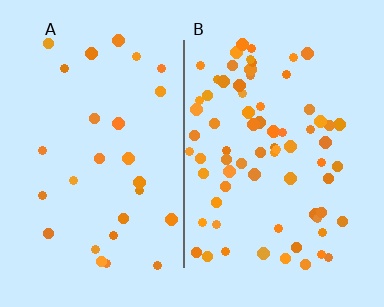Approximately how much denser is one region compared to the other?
Approximately 2.6× — region B over region A.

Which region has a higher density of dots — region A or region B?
B (the right).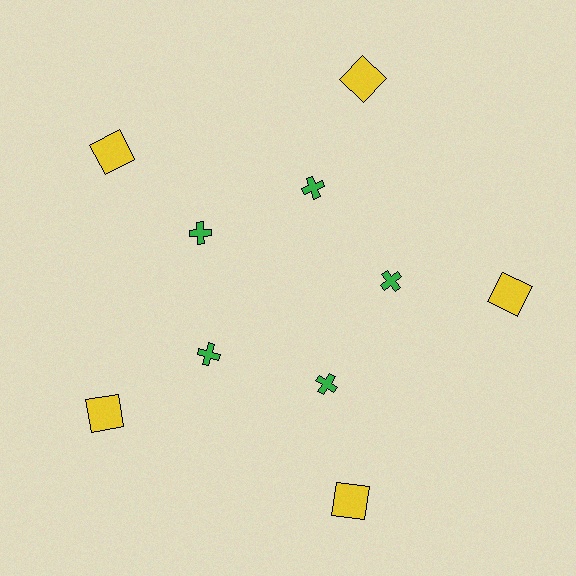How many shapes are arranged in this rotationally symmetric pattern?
There are 10 shapes, arranged in 5 groups of 2.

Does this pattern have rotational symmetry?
Yes, this pattern has 5-fold rotational symmetry. It looks the same after rotating 72 degrees around the center.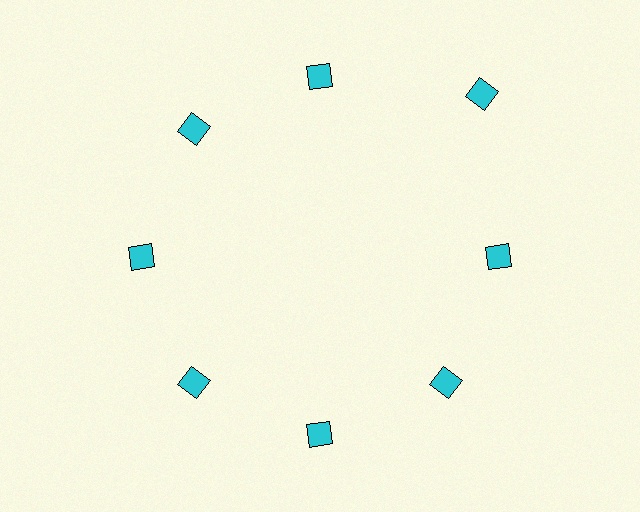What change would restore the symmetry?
The symmetry would be restored by moving it inward, back onto the ring so that all 8 squares sit at equal angles and equal distance from the center.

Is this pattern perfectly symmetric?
No. The 8 cyan squares are arranged in a ring, but one element near the 2 o'clock position is pushed outward from the center, breaking the 8-fold rotational symmetry.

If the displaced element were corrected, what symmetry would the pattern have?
It would have 8-fold rotational symmetry — the pattern would map onto itself every 45 degrees.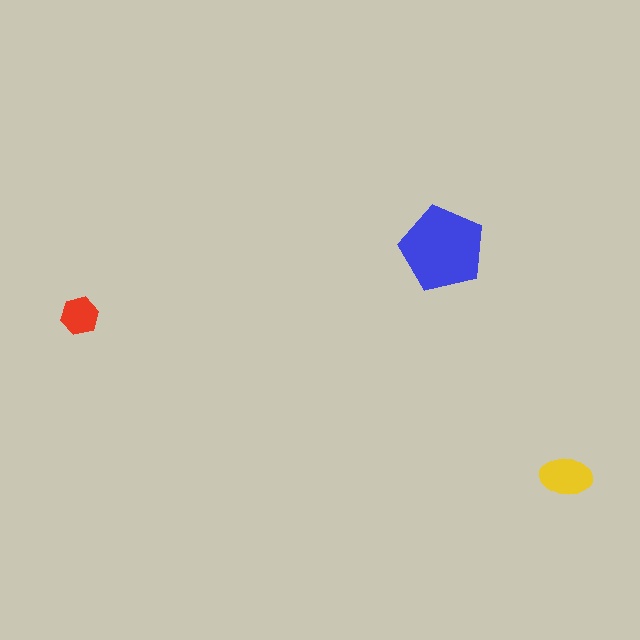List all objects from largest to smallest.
The blue pentagon, the yellow ellipse, the red hexagon.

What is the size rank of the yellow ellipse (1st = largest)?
2nd.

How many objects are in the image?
There are 3 objects in the image.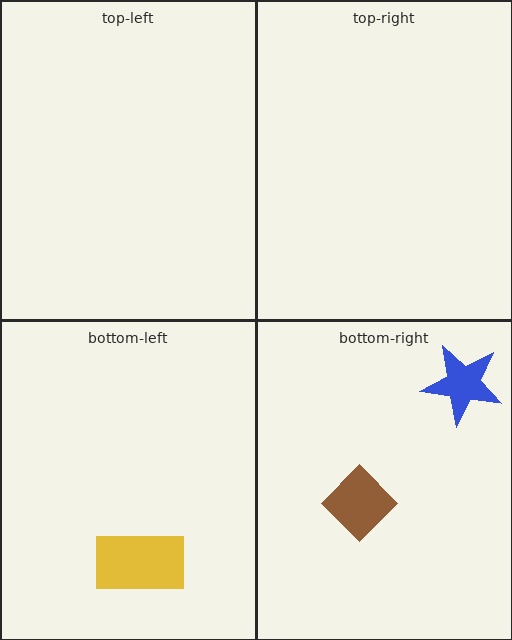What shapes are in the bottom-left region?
The yellow rectangle.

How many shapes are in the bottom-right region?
2.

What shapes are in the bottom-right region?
The blue star, the brown diamond.